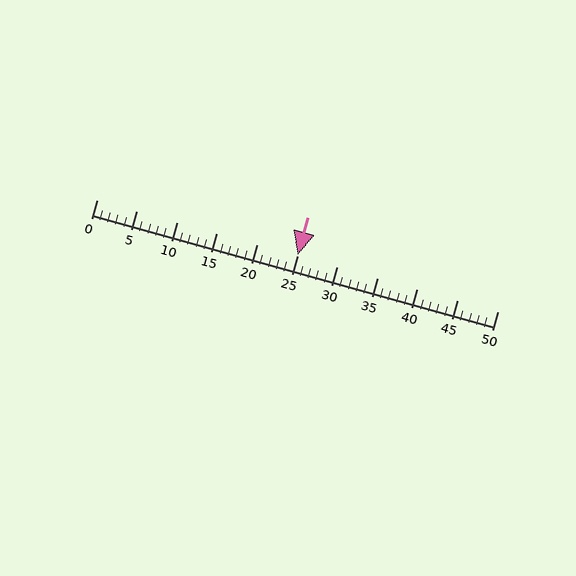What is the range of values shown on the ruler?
The ruler shows values from 0 to 50.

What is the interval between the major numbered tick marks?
The major tick marks are spaced 5 units apart.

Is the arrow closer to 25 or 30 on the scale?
The arrow is closer to 25.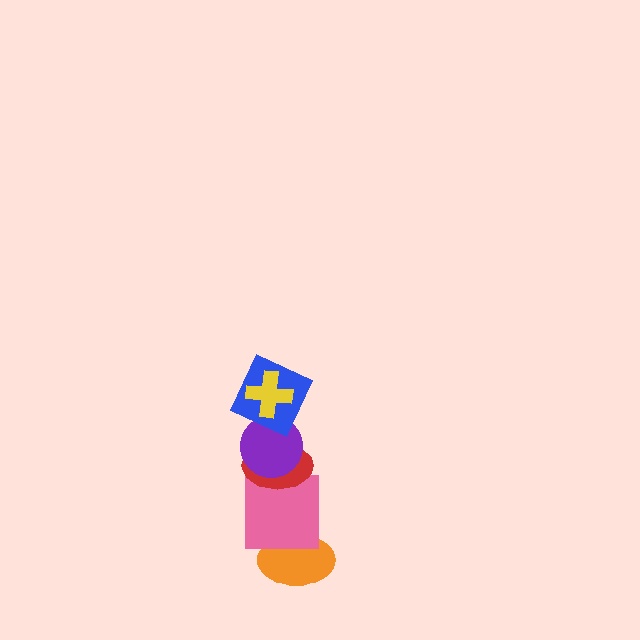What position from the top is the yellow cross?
The yellow cross is 1st from the top.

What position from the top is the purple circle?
The purple circle is 3rd from the top.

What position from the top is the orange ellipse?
The orange ellipse is 6th from the top.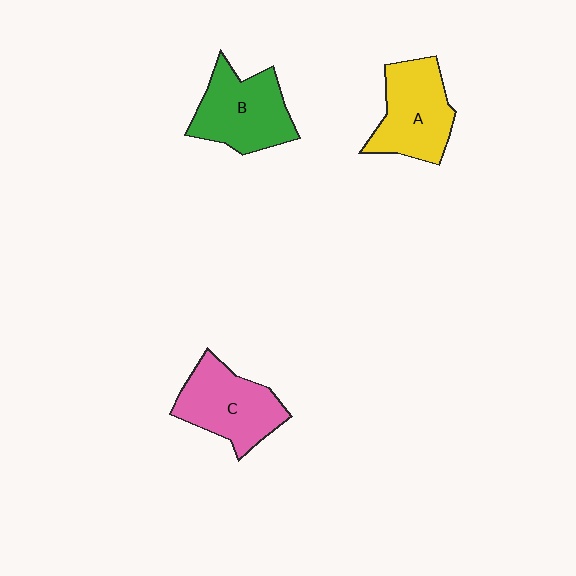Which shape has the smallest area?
Shape A (yellow).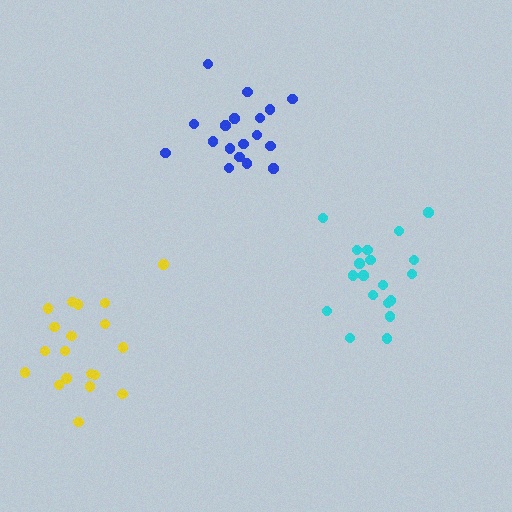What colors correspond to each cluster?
The clusters are colored: blue, cyan, yellow.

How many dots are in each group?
Group 1: 18 dots, Group 2: 19 dots, Group 3: 19 dots (56 total).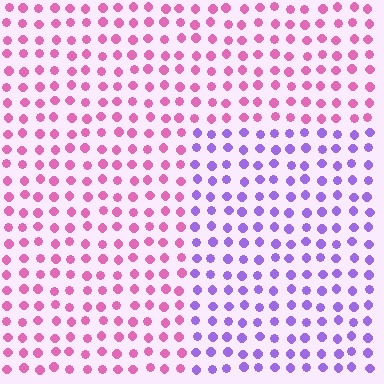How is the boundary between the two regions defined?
The boundary is defined purely by a slight shift in hue (about 55 degrees). Spacing, size, and orientation are identical on both sides.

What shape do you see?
I see a rectangle.